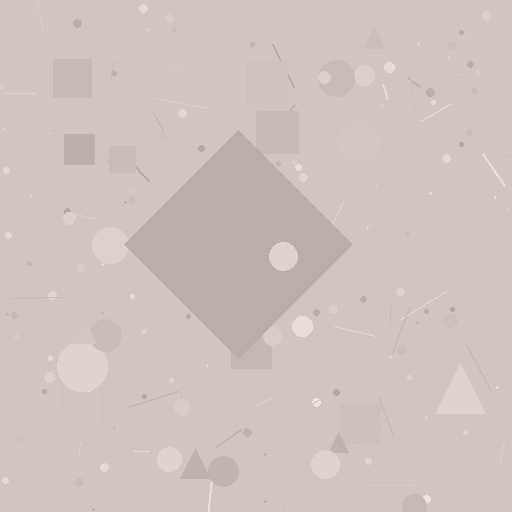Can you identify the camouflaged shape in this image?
The camouflaged shape is a diamond.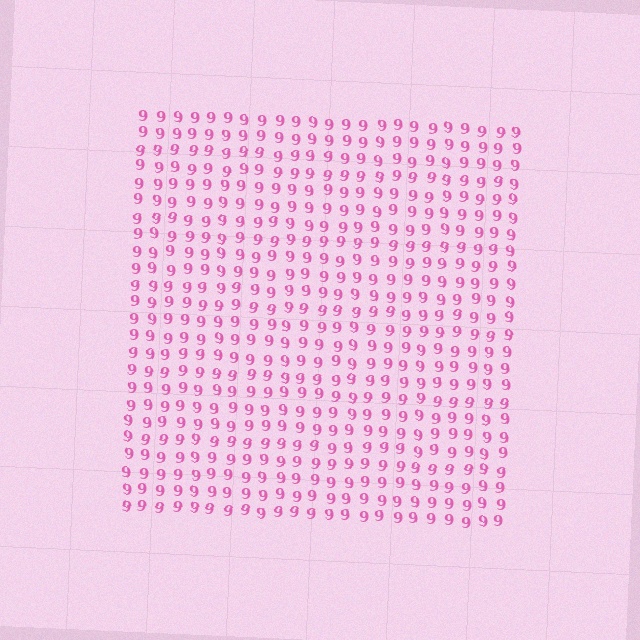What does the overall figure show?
The overall figure shows a square.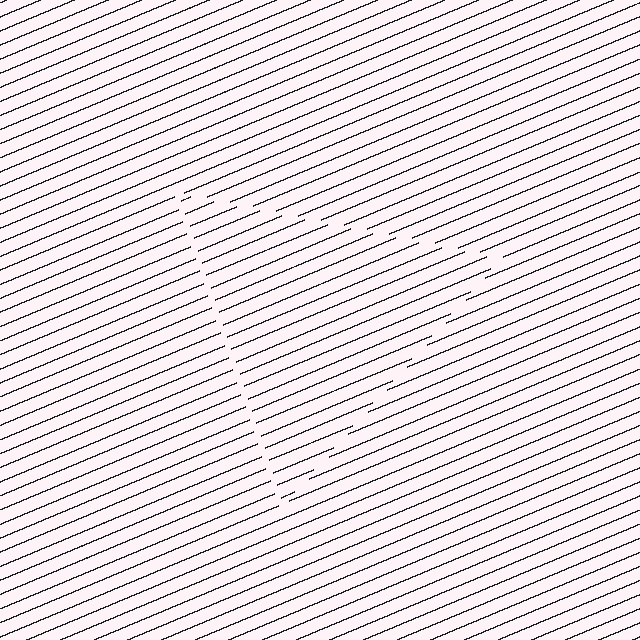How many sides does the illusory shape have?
3 sides — the line-ends trace a triangle.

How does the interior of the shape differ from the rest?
The interior of the shape contains the same grating, shifted by half a period — the contour is defined by the phase discontinuity where line-ends from the inner and outer gratings abut.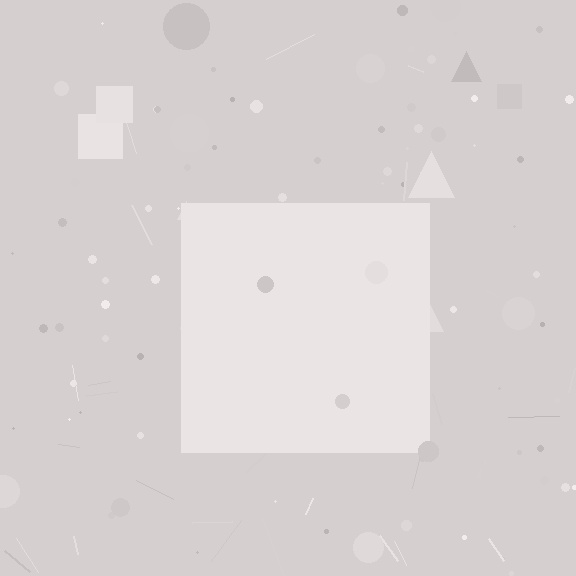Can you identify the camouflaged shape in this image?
The camouflaged shape is a square.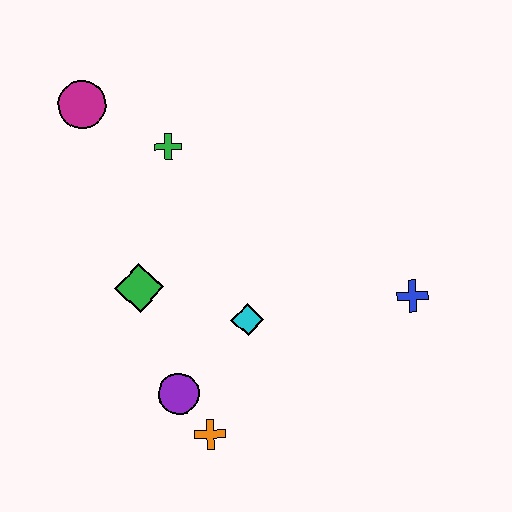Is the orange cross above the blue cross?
No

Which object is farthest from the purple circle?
The magenta circle is farthest from the purple circle.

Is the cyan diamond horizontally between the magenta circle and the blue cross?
Yes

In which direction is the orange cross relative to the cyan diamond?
The orange cross is below the cyan diamond.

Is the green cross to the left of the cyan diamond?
Yes